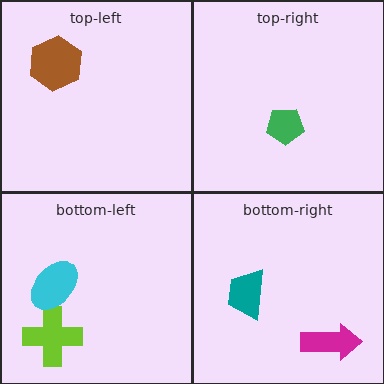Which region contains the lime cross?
The bottom-left region.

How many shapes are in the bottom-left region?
2.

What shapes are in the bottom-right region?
The teal trapezoid, the magenta arrow.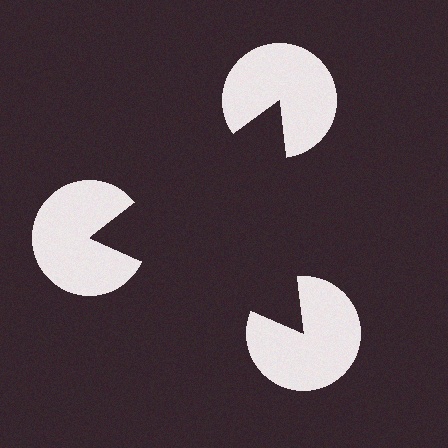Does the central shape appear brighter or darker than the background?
It typically appears slightly darker than the background, even though no actual brightness change is drawn.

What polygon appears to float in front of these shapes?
An illusory triangle — its edges are inferred from the aligned wedge cuts in the pac-man discs, not physically drawn.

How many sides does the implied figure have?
3 sides.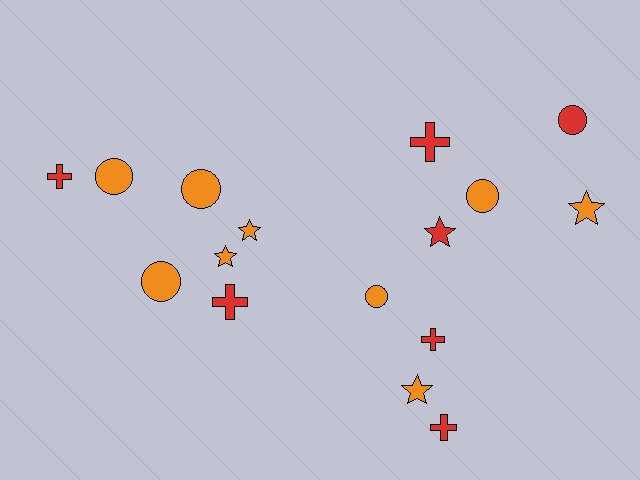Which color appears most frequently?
Orange, with 9 objects.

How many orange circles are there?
There are 5 orange circles.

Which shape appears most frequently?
Circle, with 6 objects.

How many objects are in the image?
There are 16 objects.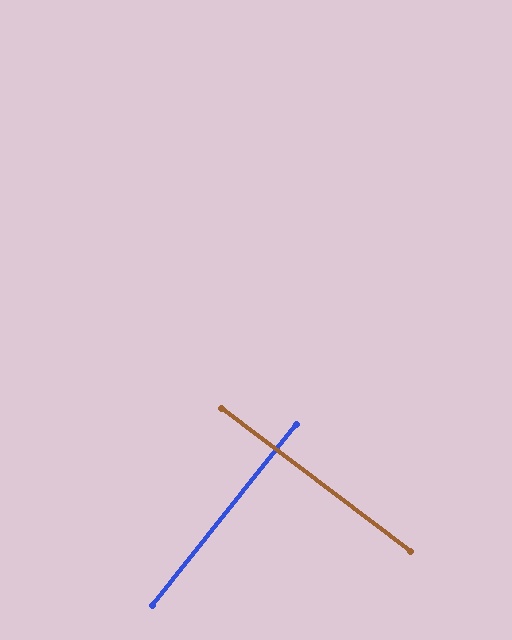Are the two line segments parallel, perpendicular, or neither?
Perpendicular — they meet at approximately 89°.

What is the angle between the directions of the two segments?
Approximately 89 degrees.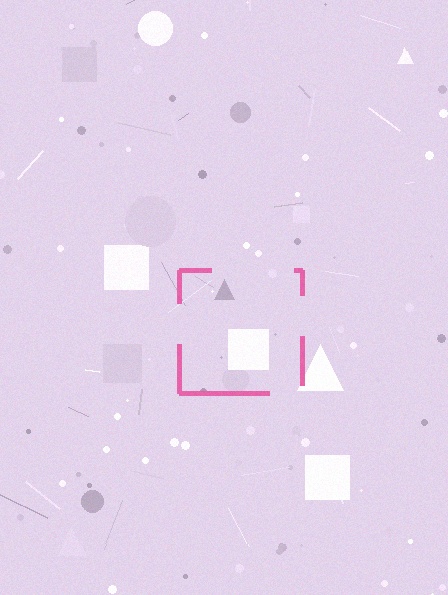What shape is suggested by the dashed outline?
The dashed outline suggests a square.